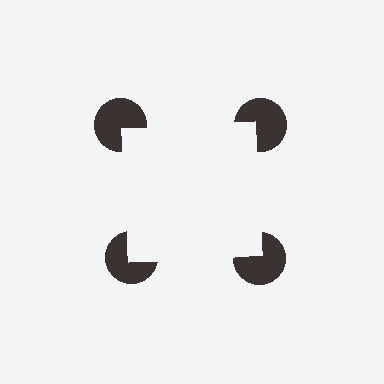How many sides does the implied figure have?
4 sides.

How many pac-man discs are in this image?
There are 4 — one at each vertex of the illusory square.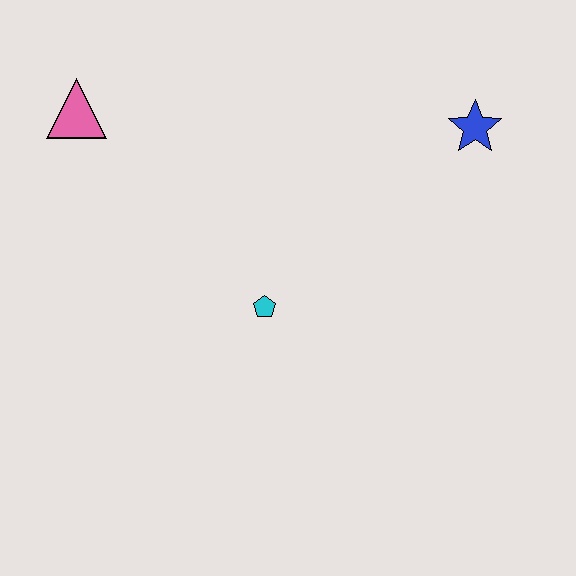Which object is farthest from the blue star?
The pink triangle is farthest from the blue star.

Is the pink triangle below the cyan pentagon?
No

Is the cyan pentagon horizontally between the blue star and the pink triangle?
Yes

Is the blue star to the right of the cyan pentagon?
Yes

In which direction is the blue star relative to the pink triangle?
The blue star is to the right of the pink triangle.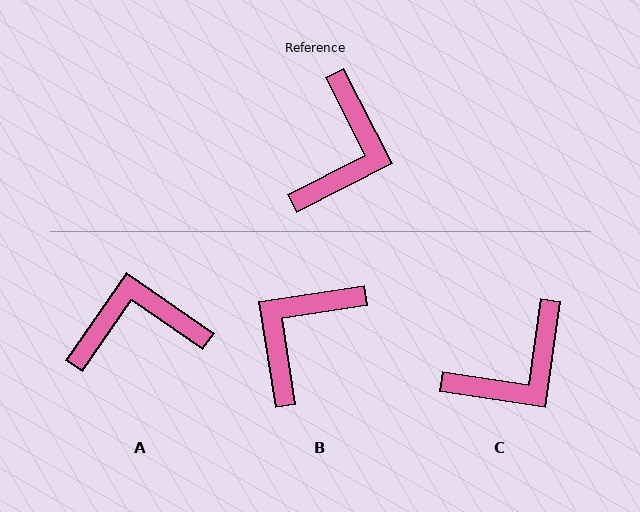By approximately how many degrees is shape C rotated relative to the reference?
Approximately 35 degrees clockwise.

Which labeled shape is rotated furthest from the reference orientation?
B, about 162 degrees away.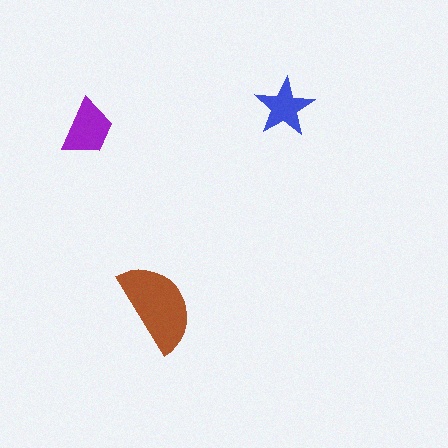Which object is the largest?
The brown semicircle.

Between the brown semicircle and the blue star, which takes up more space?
The brown semicircle.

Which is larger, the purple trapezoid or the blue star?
The purple trapezoid.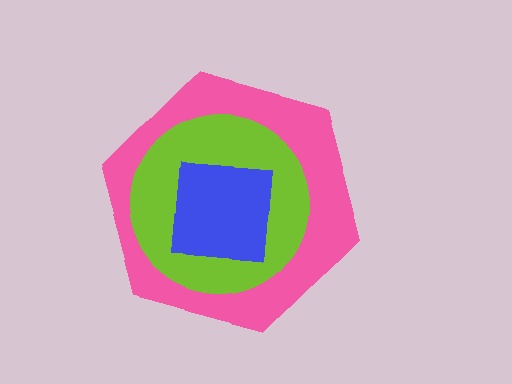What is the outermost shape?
The pink hexagon.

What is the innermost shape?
The blue square.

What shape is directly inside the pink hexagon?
The lime circle.